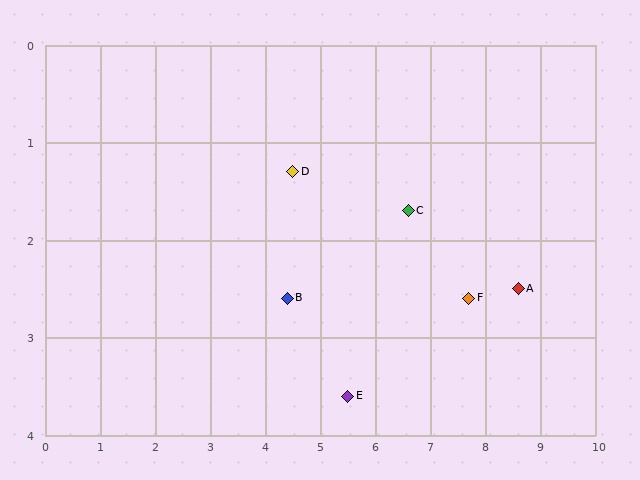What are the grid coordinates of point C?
Point C is at approximately (6.6, 1.7).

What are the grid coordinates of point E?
Point E is at approximately (5.5, 3.6).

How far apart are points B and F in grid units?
Points B and F are about 3.3 grid units apart.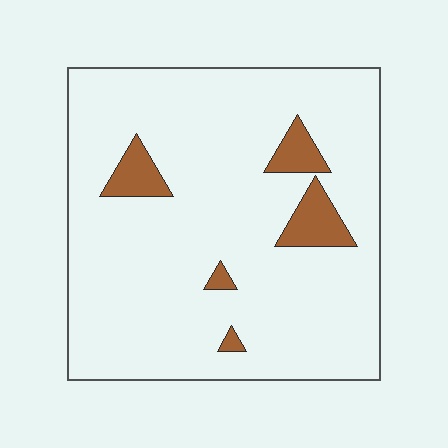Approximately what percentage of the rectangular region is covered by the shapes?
Approximately 10%.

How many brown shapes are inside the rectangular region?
5.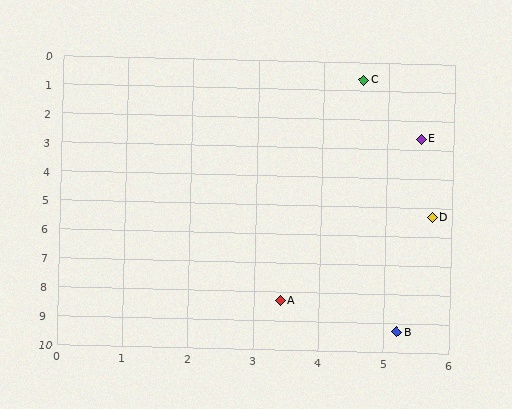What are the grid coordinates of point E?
Point E is at approximately (5.5, 2.6).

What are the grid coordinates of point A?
Point A is at approximately (3.4, 8.3).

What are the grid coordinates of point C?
Point C is at approximately (4.6, 0.6).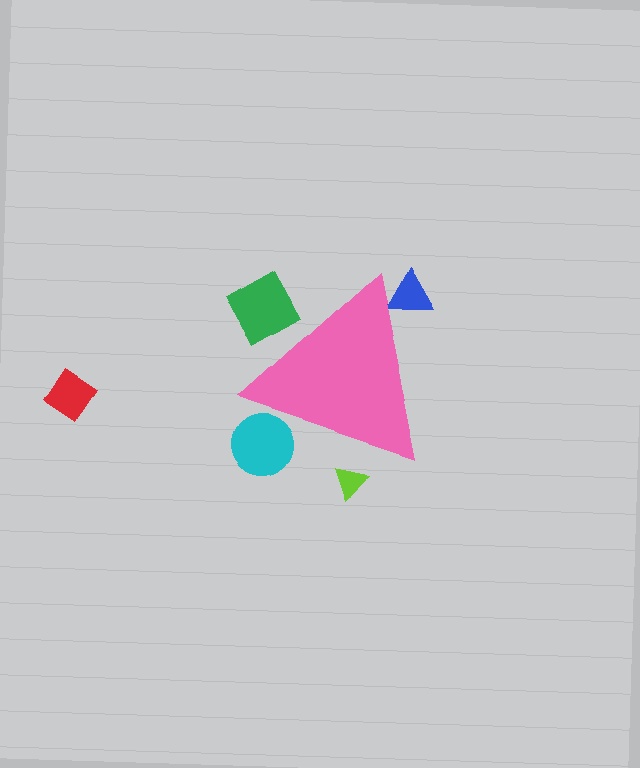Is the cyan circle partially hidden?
Yes, the cyan circle is partially hidden behind the pink triangle.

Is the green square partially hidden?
Yes, the green square is partially hidden behind the pink triangle.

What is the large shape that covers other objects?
A pink triangle.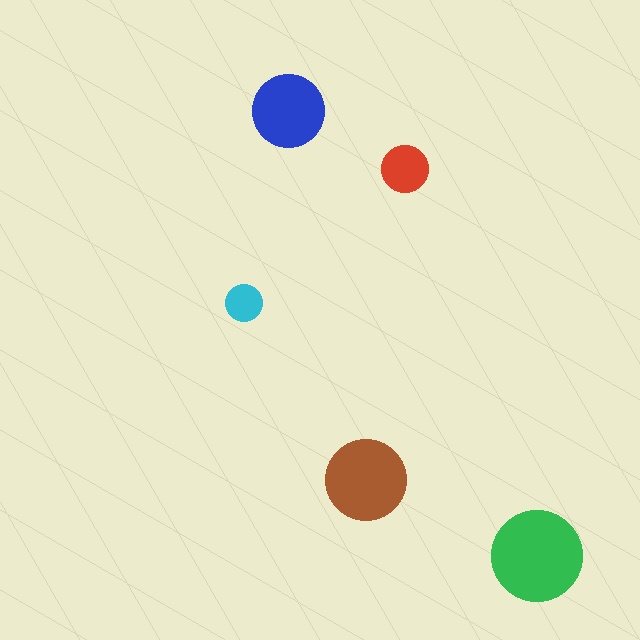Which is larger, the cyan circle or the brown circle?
The brown one.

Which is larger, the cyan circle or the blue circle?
The blue one.